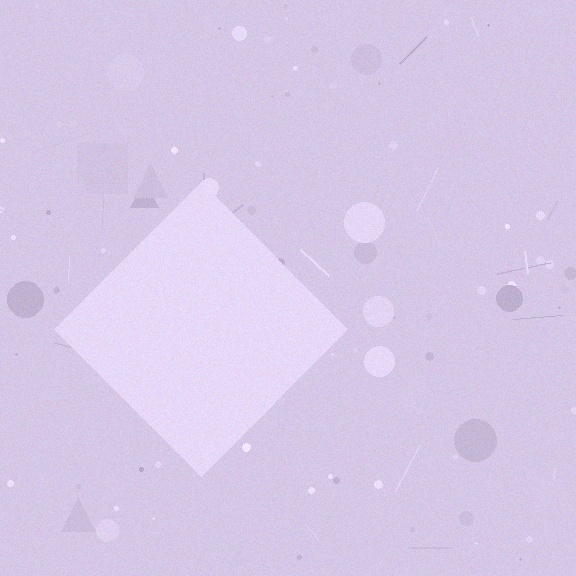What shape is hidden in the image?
A diamond is hidden in the image.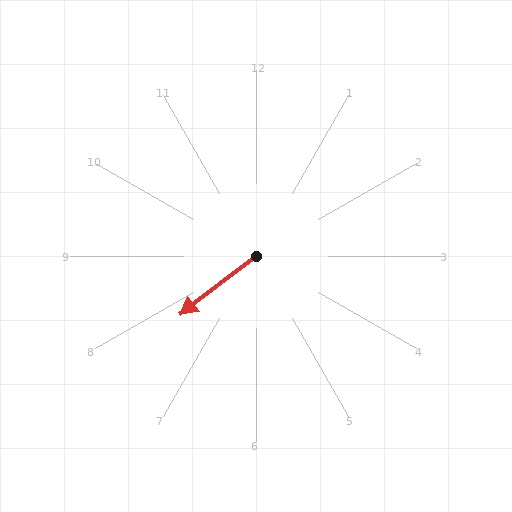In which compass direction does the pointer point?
Southwest.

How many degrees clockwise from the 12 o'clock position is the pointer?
Approximately 233 degrees.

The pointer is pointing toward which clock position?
Roughly 8 o'clock.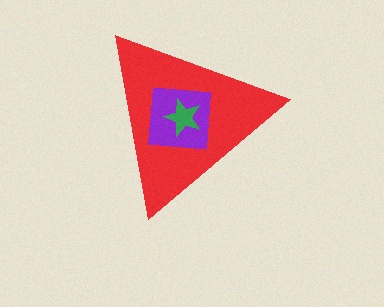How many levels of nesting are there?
3.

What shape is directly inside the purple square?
The green star.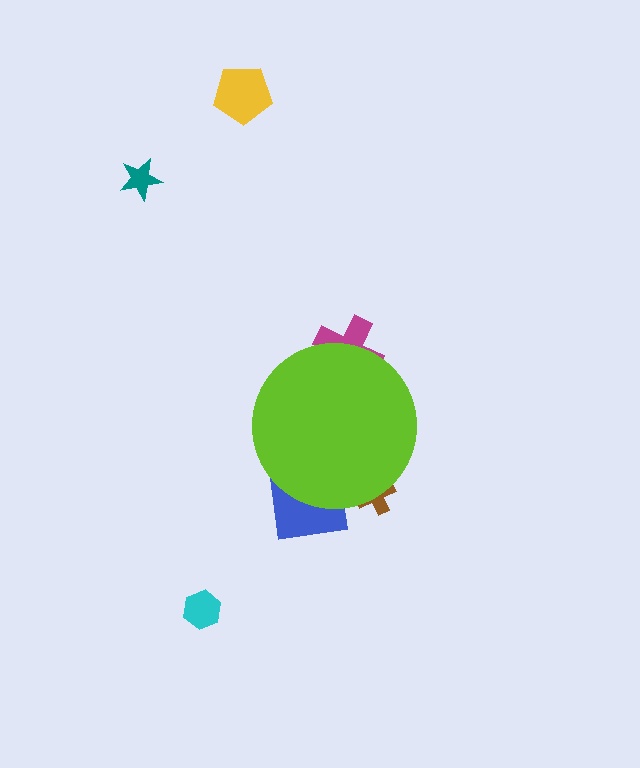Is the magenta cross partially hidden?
Yes, the magenta cross is partially hidden behind the lime circle.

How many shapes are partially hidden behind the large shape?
3 shapes are partially hidden.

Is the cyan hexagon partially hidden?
No, the cyan hexagon is fully visible.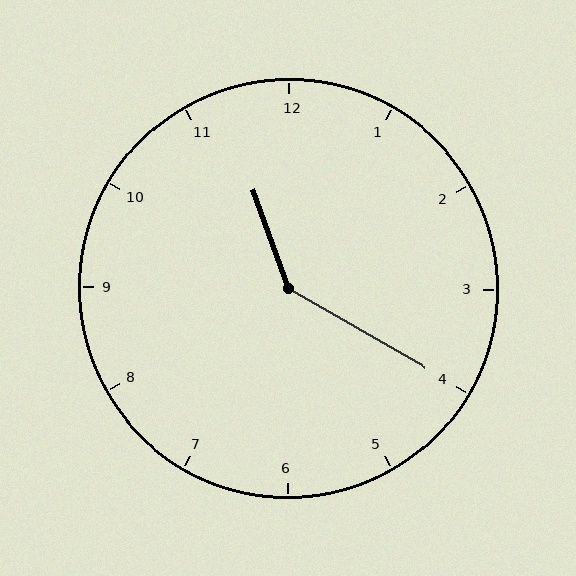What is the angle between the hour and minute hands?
Approximately 140 degrees.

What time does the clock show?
11:20.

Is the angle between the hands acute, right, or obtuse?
It is obtuse.